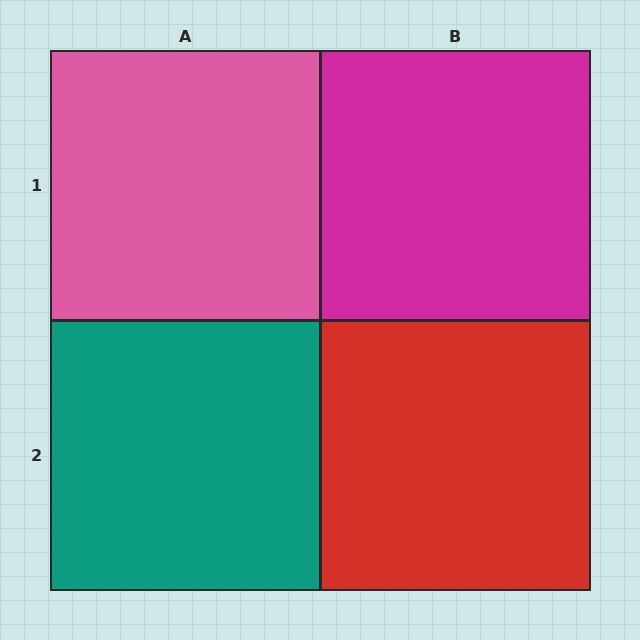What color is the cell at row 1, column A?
Pink.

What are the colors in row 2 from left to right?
Teal, red.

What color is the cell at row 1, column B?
Magenta.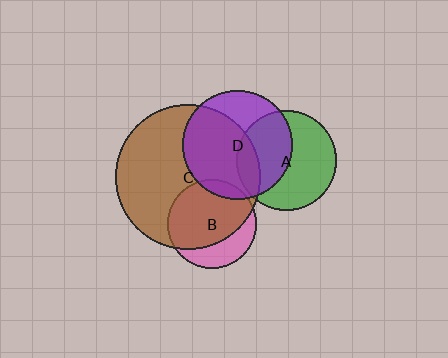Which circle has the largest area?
Circle C (brown).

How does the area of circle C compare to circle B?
Approximately 2.6 times.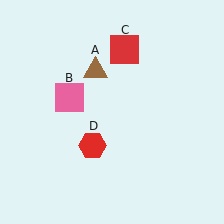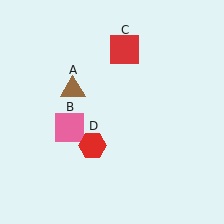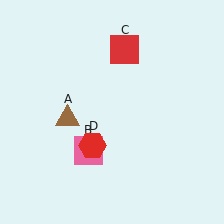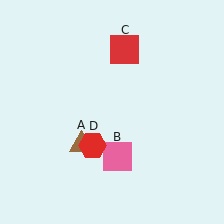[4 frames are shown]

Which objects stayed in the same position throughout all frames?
Red square (object C) and red hexagon (object D) remained stationary.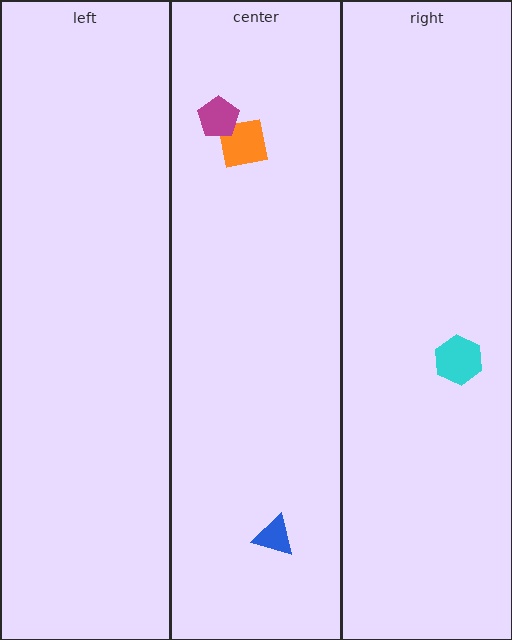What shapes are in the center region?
The orange square, the magenta pentagon, the blue triangle.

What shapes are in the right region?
The cyan hexagon.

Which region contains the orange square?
The center region.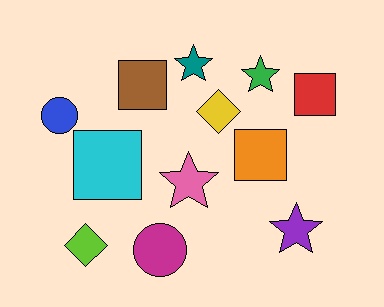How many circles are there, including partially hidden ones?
There are 2 circles.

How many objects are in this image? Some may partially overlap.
There are 12 objects.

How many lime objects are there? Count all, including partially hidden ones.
There is 1 lime object.